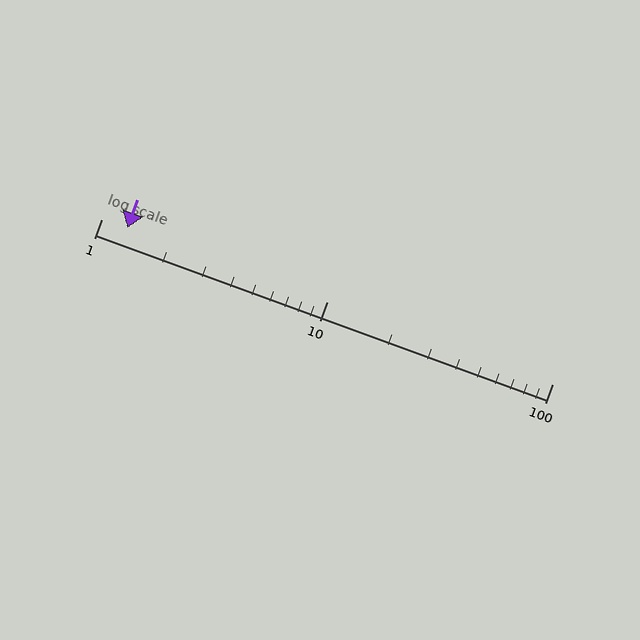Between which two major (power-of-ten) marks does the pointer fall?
The pointer is between 1 and 10.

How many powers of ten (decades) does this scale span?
The scale spans 2 decades, from 1 to 100.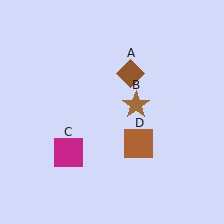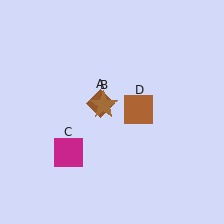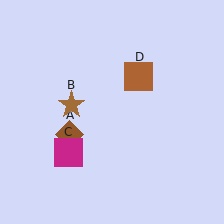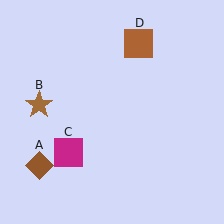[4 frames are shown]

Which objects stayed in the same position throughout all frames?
Magenta square (object C) remained stationary.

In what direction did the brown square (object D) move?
The brown square (object D) moved up.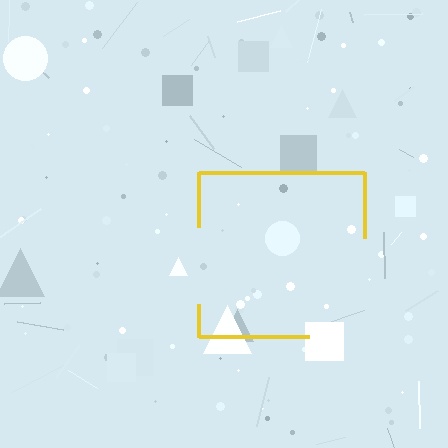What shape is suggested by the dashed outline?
The dashed outline suggests a square.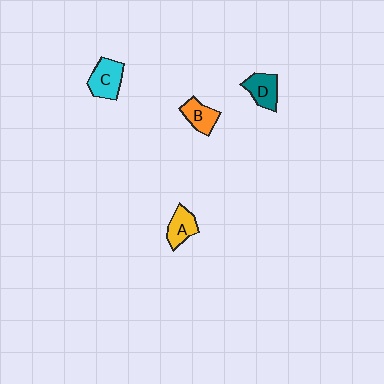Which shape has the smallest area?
Shape B (orange).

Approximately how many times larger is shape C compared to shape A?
Approximately 1.3 times.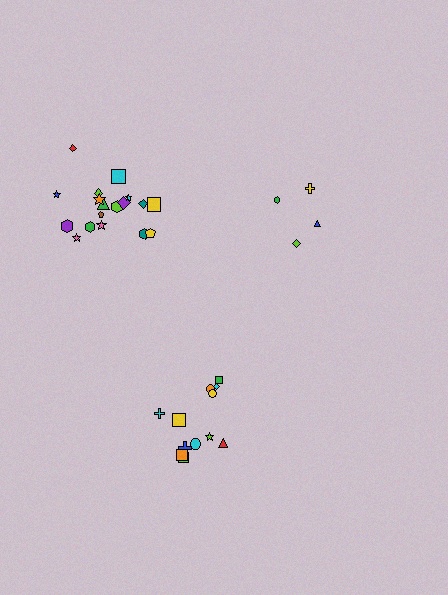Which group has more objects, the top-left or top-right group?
The top-left group.